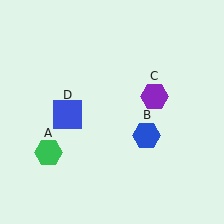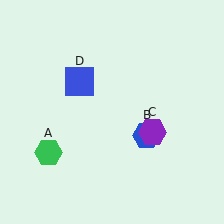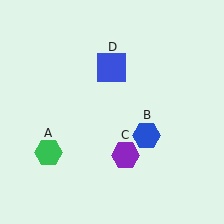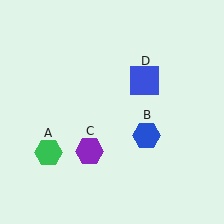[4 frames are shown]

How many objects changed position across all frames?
2 objects changed position: purple hexagon (object C), blue square (object D).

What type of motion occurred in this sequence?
The purple hexagon (object C), blue square (object D) rotated clockwise around the center of the scene.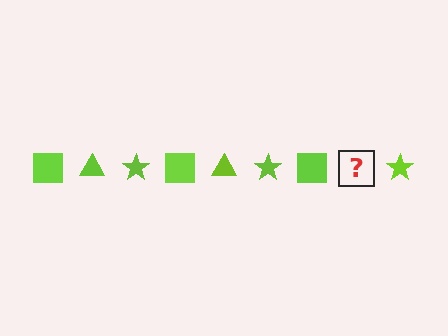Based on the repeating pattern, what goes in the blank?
The blank should be a lime triangle.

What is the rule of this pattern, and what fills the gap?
The rule is that the pattern cycles through square, triangle, star shapes in lime. The gap should be filled with a lime triangle.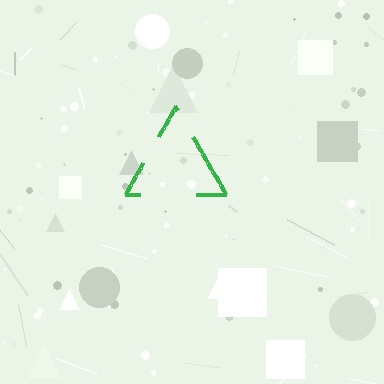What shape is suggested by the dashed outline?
The dashed outline suggests a triangle.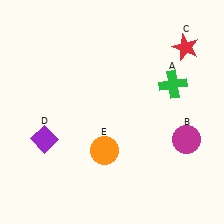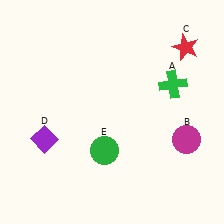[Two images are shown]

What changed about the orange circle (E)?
In Image 1, E is orange. In Image 2, it changed to green.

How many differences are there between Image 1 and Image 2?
There is 1 difference between the two images.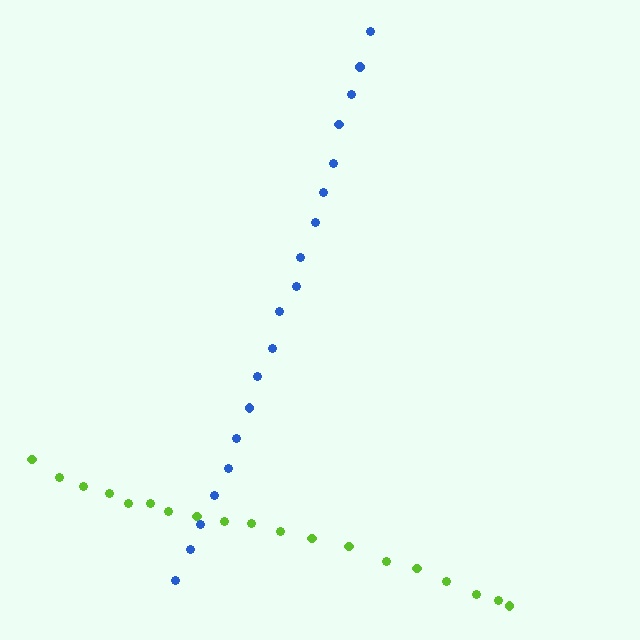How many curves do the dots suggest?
There are 2 distinct paths.